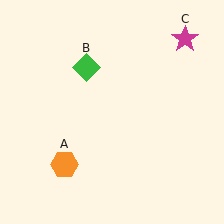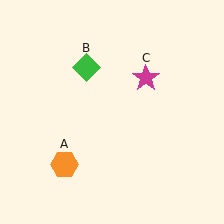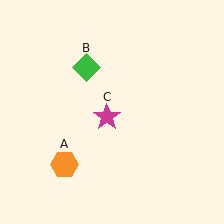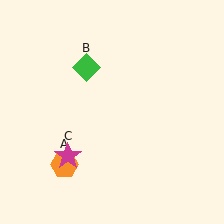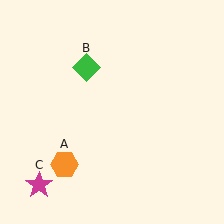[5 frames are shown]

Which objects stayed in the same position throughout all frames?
Orange hexagon (object A) and green diamond (object B) remained stationary.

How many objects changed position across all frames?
1 object changed position: magenta star (object C).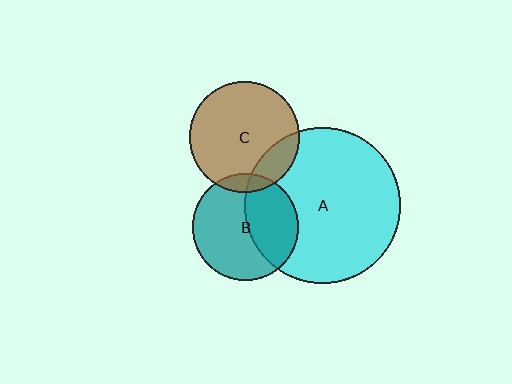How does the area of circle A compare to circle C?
Approximately 2.0 times.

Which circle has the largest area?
Circle A (cyan).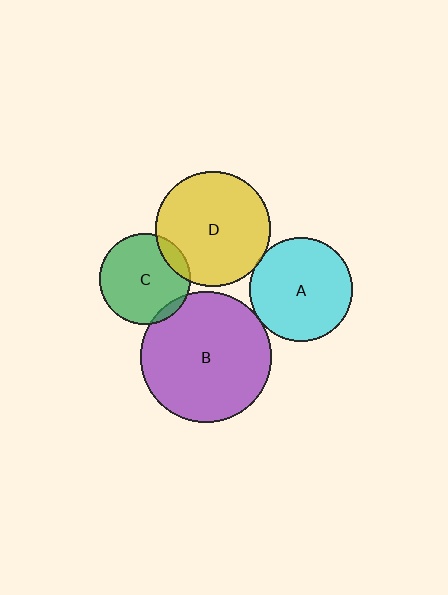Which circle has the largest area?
Circle B (purple).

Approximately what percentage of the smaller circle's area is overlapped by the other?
Approximately 5%.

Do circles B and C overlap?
Yes.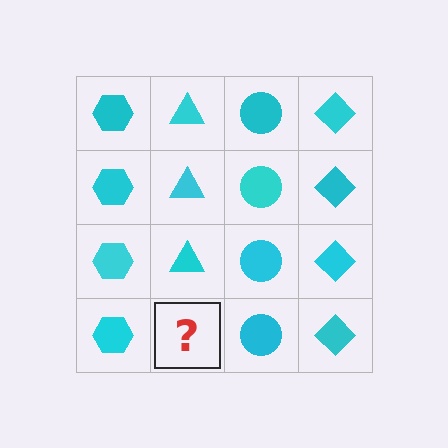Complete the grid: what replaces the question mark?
The question mark should be replaced with a cyan triangle.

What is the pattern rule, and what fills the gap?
The rule is that each column has a consistent shape. The gap should be filled with a cyan triangle.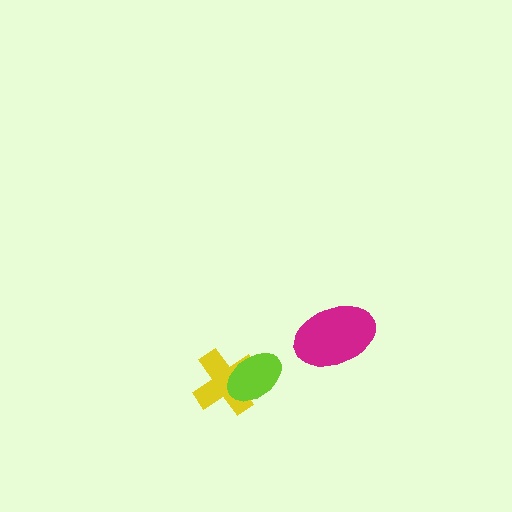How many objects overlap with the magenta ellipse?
0 objects overlap with the magenta ellipse.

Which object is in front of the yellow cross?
The lime ellipse is in front of the yellow cross.